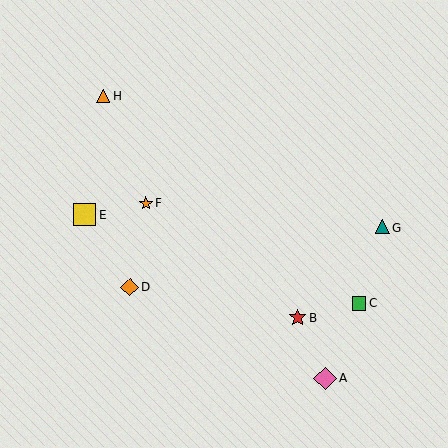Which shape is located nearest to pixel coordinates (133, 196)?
The orange star (labeled F) at (146, 204) is nearest to that location.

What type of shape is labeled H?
Shape H is an orange triangle.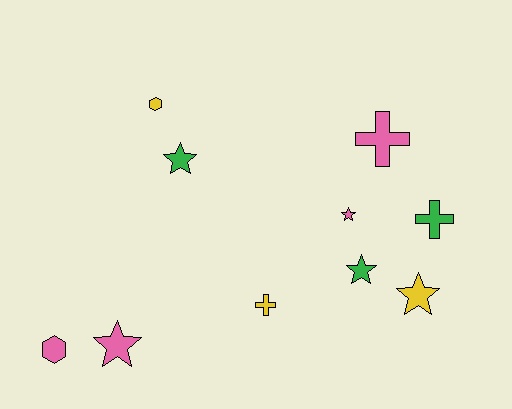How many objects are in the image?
There are 10 objects.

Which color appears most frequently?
Pink, with 4 objects.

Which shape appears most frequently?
Star, with 5 objects.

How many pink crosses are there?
There is 1 pink cross.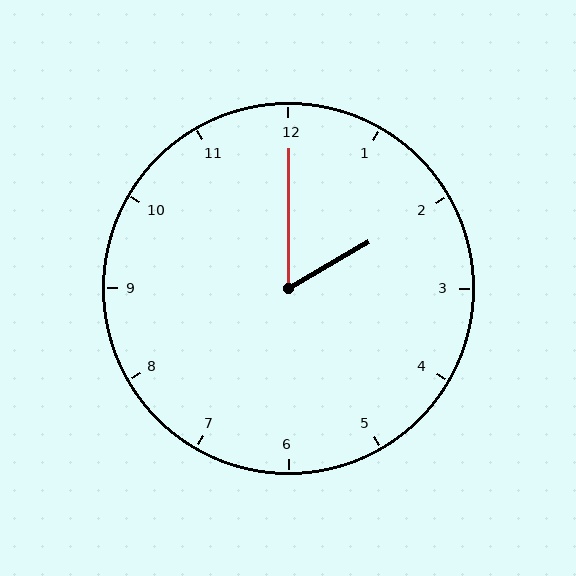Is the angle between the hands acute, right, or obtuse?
It is acute.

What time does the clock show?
2:00.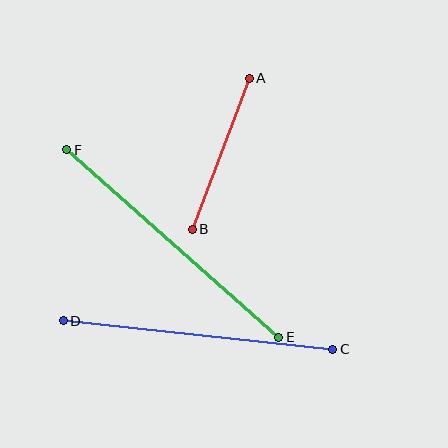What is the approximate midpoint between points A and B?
The midpoint is at approximately (221, 154) pixels.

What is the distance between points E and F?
The distance is approximately 283 pixels.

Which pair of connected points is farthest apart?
Points E and F are farthest apart.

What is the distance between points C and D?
The distance is approximately 271 pixels.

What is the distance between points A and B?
The distance is approximately 161 pixels.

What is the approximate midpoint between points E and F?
The midpoint is at approximately (173, 244) pixels.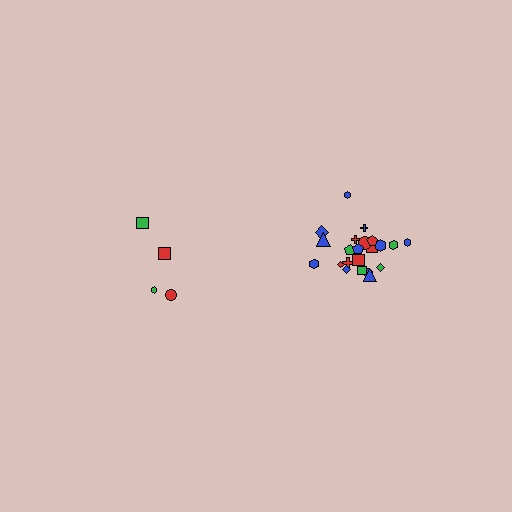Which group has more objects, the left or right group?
The right group.